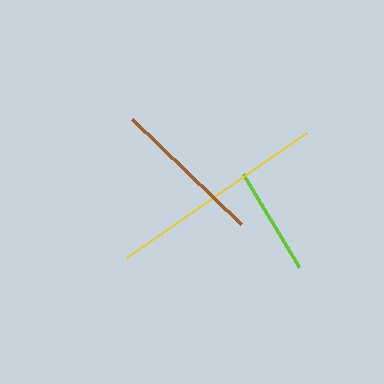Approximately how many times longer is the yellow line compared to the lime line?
The yellow line is approximately 2.0 times the length of the lime line.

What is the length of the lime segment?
The lime segment is approximately 109 pixels long.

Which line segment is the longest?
The yellow line is the longest at approximately 219 pixels.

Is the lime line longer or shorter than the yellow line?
The yellow line is longer than the lime line.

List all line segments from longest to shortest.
From longest to shortest: yellow, brown, lime.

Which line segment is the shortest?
The lime line is the shortest at approximately 109 pixels.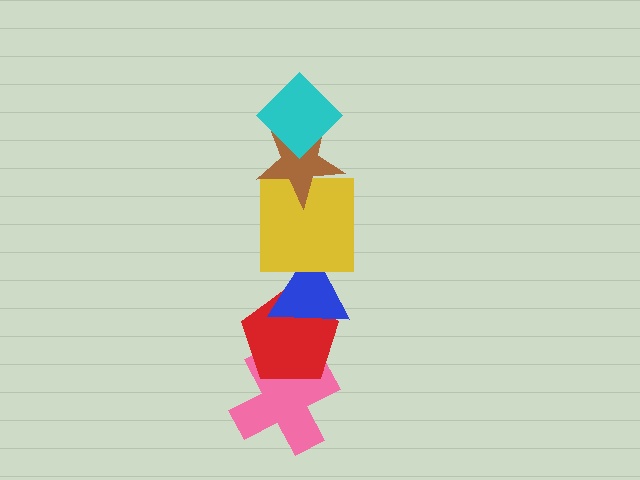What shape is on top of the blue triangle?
The yellow square is on top of the blue triangle.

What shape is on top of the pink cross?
The red pentagon is on top of the pink cross.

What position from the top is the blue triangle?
The blue triangle is 4th from the top.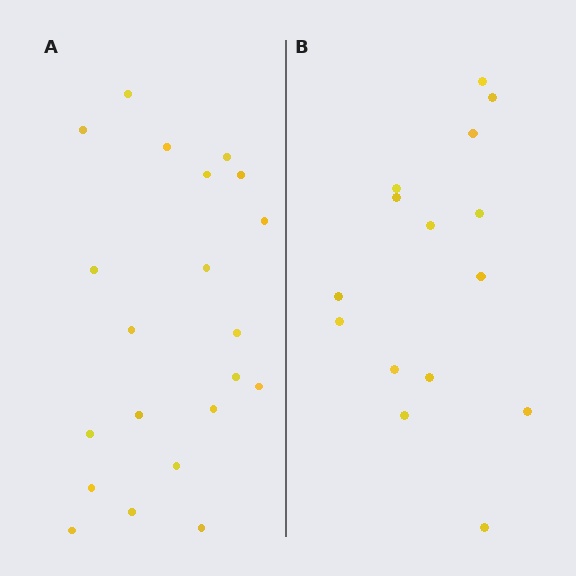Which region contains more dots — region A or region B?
Region A (the left region) has more dots.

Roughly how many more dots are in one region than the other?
Region A has about 6 more dots than region B.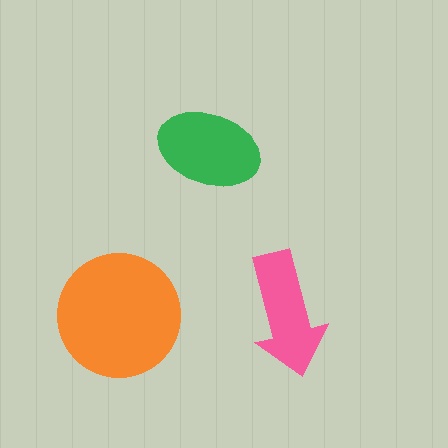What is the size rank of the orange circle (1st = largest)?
1st.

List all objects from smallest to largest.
The pink arrow, the green ellipse, the orange circle.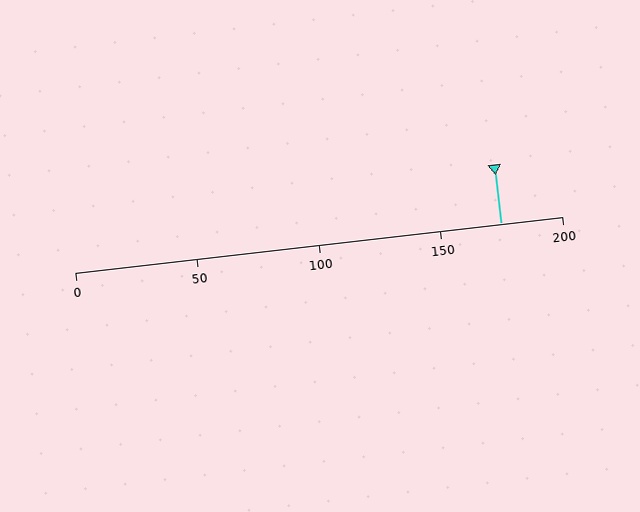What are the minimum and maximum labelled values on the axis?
The axis runs from 0 to 200.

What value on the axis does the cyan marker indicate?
The marker indicates approximately 175.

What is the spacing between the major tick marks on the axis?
The major ticks are spaced 50 apart.